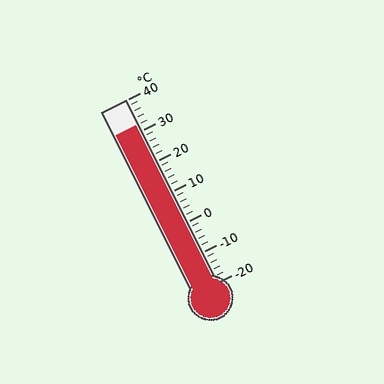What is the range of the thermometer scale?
The thermometer scale ranges from -20°C to 40°C.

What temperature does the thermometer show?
The thermometer shows approximately 32°C.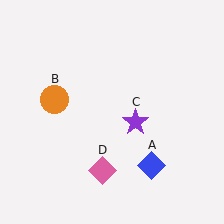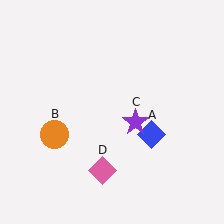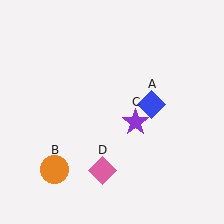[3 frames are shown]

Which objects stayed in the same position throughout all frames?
Purple star (object C) and pink diamond (object D) remained stationary.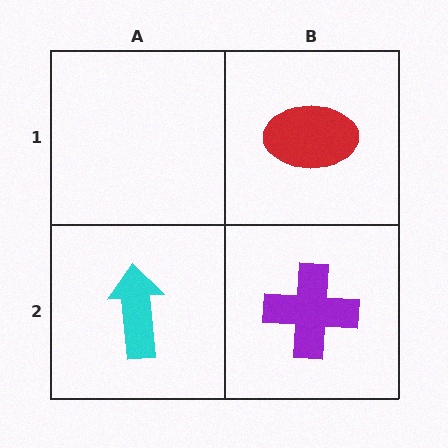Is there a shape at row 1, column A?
No, that cell is empty.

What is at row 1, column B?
A red ellipse.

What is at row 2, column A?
A cyan arrow.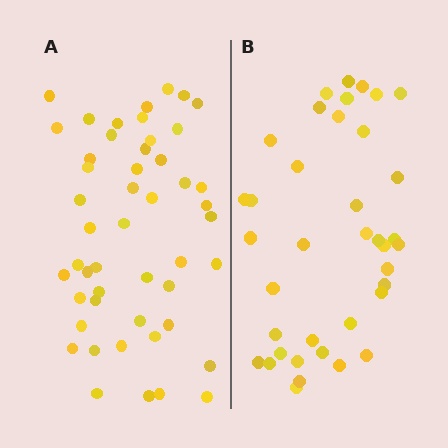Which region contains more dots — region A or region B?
Region A (the left region) has more dots.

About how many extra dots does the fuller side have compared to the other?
Region A has roughly 12 or so more dots than region B.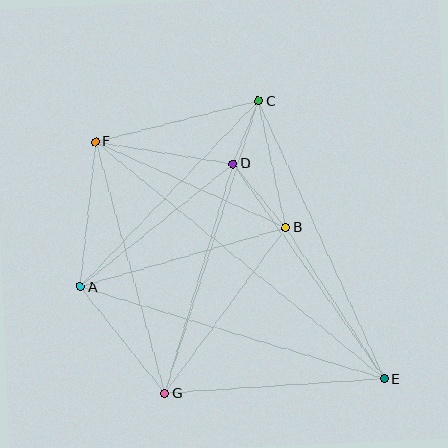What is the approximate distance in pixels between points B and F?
The distance between B and F is approximately 209 pixels.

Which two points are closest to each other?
Points C and D are closest to each other.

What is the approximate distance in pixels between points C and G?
The distance between C and G is approximately 307 pixels.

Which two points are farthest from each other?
Points E and F are farthest from each other.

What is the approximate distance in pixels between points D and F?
The distance between D and F is approximately 139 pixels.